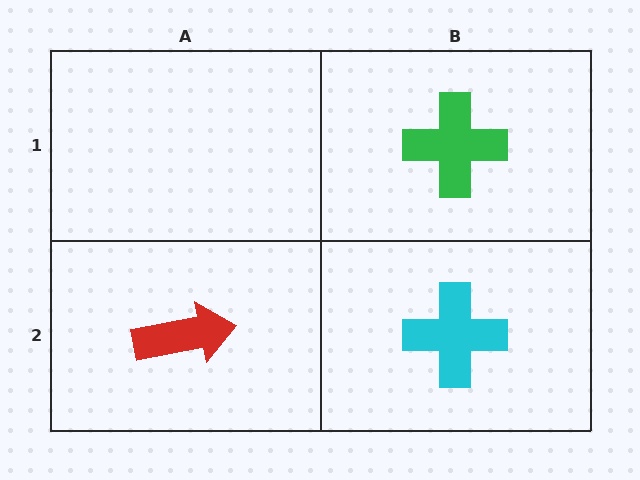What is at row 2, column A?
A red arrow.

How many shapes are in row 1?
1 shape.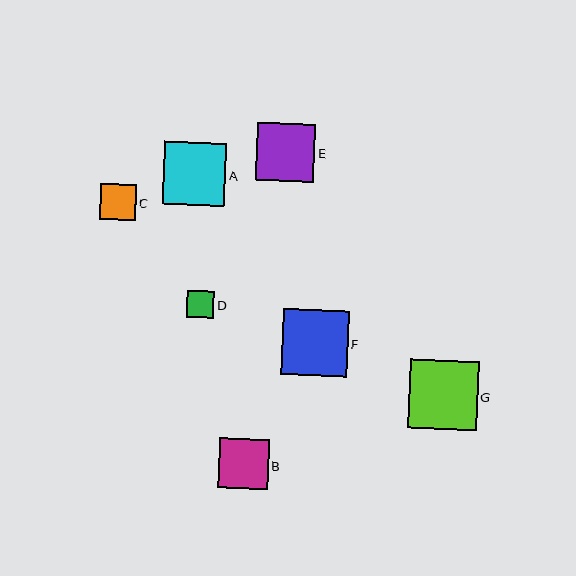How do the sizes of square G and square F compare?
Square G and square F are approximately the same size.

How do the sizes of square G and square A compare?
Square G and square A are approximately the same size.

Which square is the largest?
Square G is the largest with a size of approximately 69 pixels.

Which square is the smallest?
Square D is the smallest with a size of approximately 27 pixels.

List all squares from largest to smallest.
From largest to smallest: G, F, A, E, B, C, D.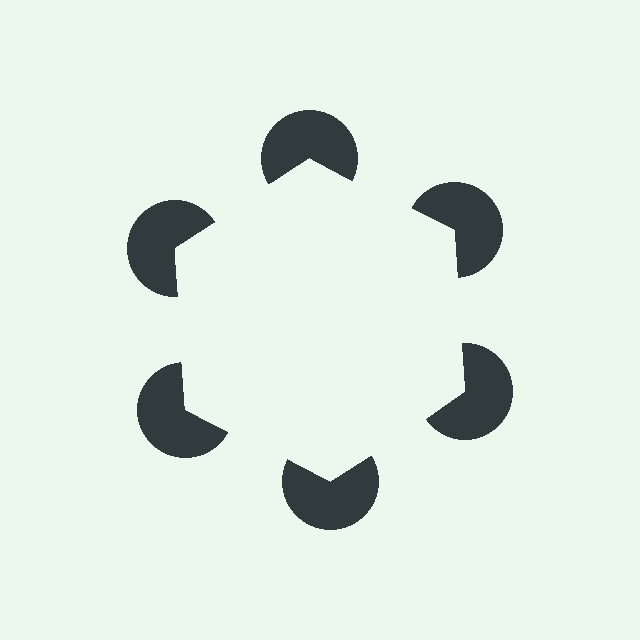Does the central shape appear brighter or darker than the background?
It typically appears slightly brighter than the background, even though no actual brightness change is drawn.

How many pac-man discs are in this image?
There are 6 — one at each vertex of the illusory hexagon.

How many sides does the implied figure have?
6 sides.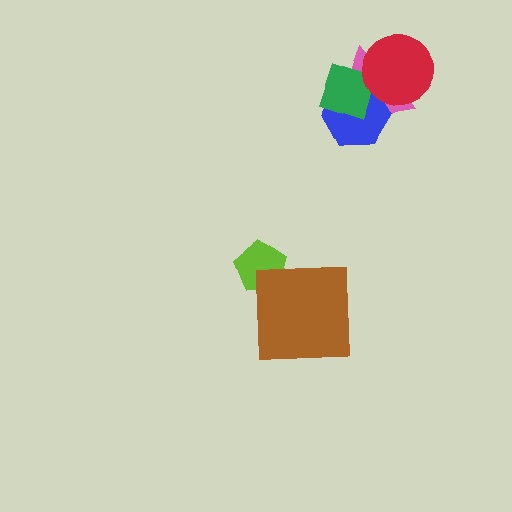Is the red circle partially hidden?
No, no other shape covers it.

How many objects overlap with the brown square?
1 object overlaps with the brown square.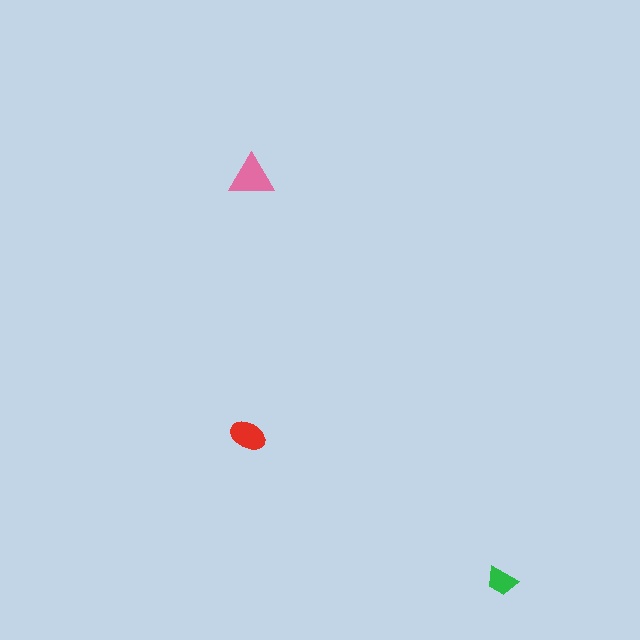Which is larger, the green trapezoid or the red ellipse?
The red ellipse.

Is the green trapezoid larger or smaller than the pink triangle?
Smaller.